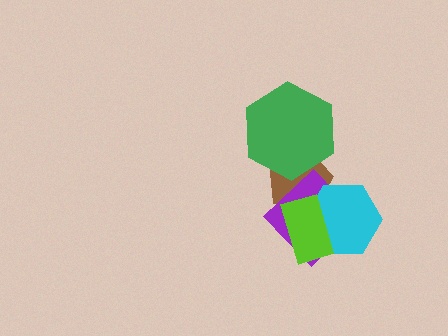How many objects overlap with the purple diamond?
3 objects overlap with the purple diamond.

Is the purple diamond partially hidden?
Yes, it is partially covered by another shape.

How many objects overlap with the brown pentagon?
4 objects overlap with the brown pentagon.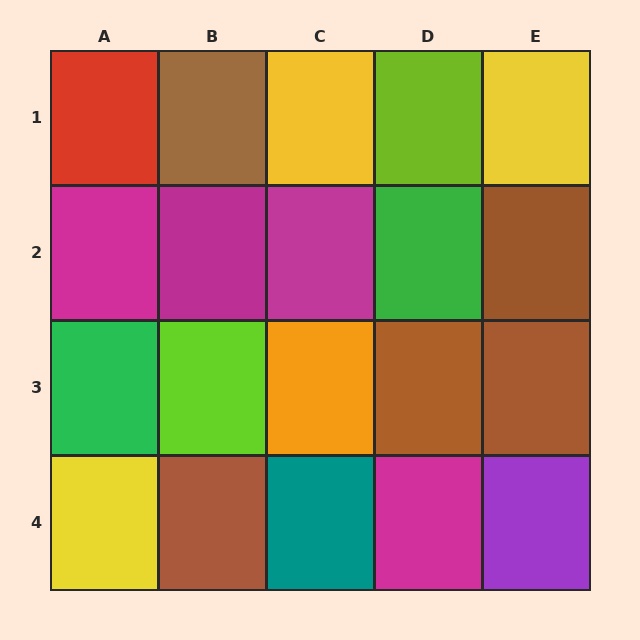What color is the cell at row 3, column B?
Lime.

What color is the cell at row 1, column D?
Lime.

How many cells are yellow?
3 cells are yellow.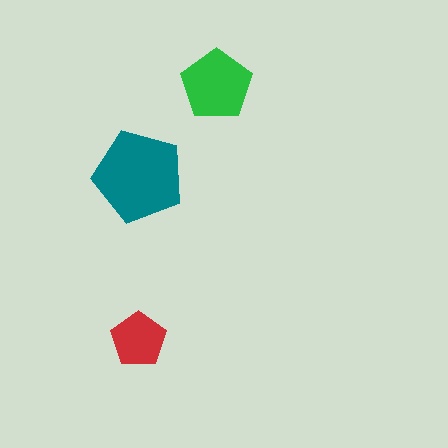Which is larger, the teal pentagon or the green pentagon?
The teal one.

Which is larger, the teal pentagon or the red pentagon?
The teal one.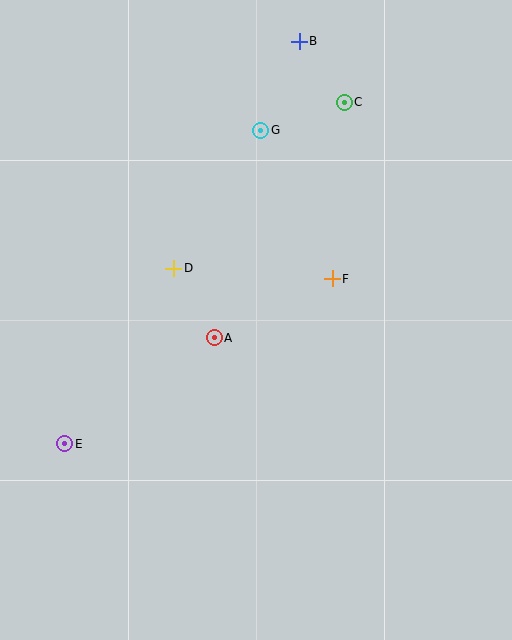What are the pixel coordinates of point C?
Point C is at (344, 102).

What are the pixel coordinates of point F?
Point F is at (332, 279).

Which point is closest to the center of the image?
Point A at (214, 338) is closest to the center.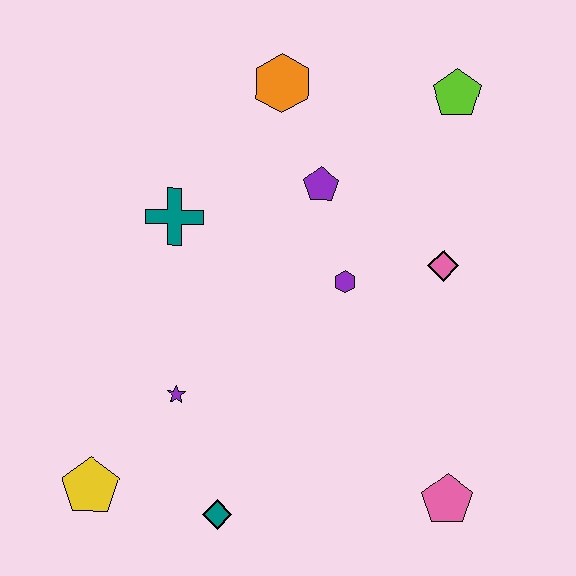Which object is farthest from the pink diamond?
The yellow pentagon is farthest from the pink diamond.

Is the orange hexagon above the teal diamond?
Yes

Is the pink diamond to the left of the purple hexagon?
No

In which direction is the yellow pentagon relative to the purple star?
The yellow pentagon is below the purple star.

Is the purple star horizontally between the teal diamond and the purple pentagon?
No